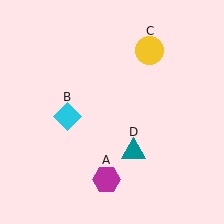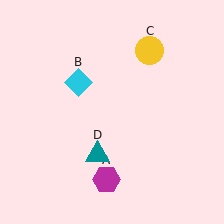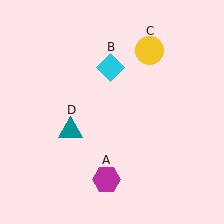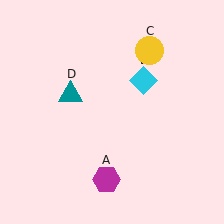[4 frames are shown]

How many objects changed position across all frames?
2 objects changed position: cyan diamond (object B), teal triangle (object D).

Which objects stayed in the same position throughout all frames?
Magenta hexagon (object A) and yellow circle (object C) remained stationary.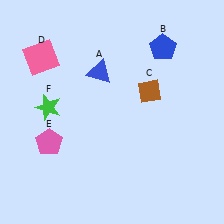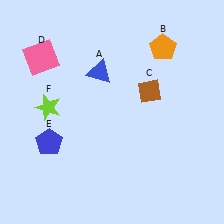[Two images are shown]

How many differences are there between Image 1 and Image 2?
There are 3 differences between the two images.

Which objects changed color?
B changed from blue to orange. E changed from pink to blue. F changed from green to lime.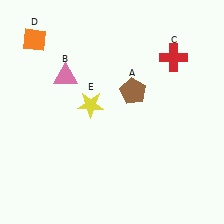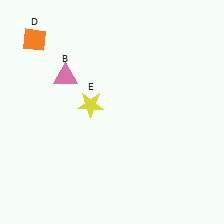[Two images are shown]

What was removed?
The brown pentagon (A), the red cross (C) were removed in Image 2.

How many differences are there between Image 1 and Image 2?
There are 2 differences between the two images.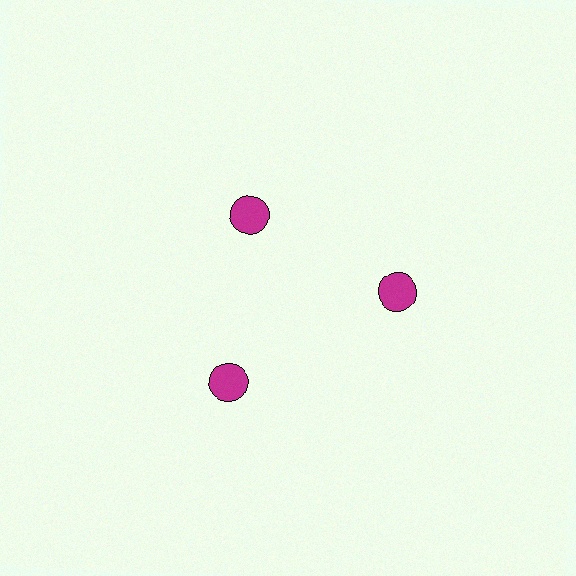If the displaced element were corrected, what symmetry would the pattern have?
It would have 3-fold rotational symmetry — the pattern would map onto itself every 120 degrees.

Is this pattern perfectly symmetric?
No. The 3 magenta circles are arranged in a ring, but one element near the 11 o'clock position is pulled inward toward the center, breaking the 3-fold rotational symmetry.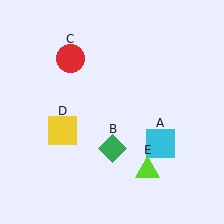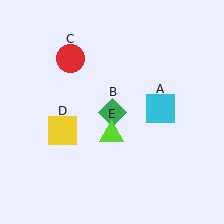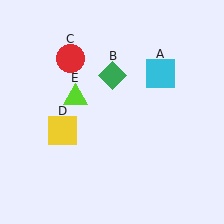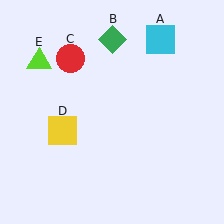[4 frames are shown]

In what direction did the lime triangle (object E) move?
The lime triangle (object E) moved up and to the left.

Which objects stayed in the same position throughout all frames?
Red circle (object C) and yellow square (object D) remained stationary.